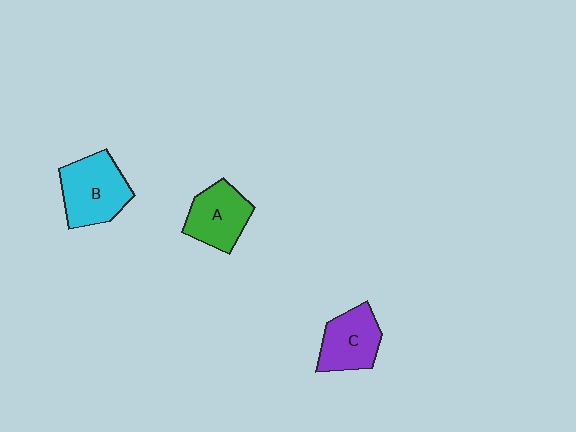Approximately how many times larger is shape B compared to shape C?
Approximately 1.2 times.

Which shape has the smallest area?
Shape C (purple).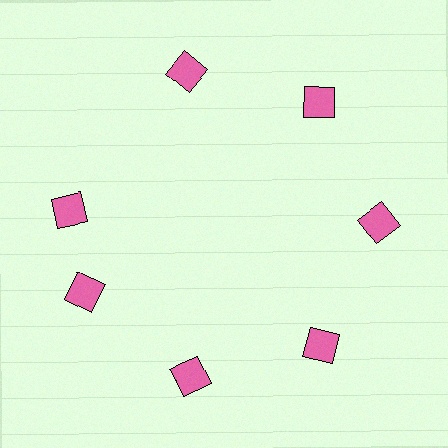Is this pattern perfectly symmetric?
No. The 7 pink squares are arranged in a ring, but one element near the 10 o'clock position is rotated out of alignment along the ring, breaking the 7-fold rotational symmetry.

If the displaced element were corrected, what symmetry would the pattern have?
It would have 7-fold rotational symmetry — the pattern would map onto itself every 51 degrees.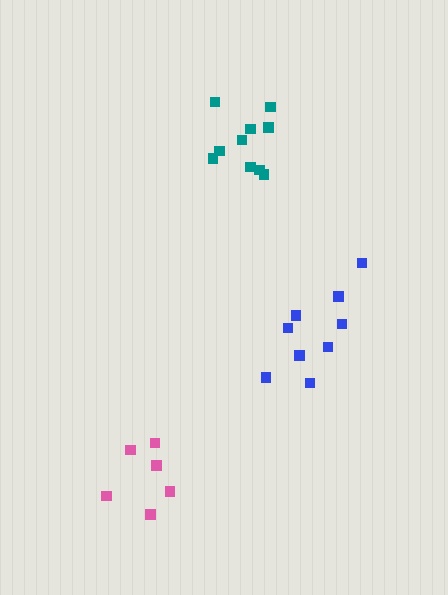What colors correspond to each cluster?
The clusters are colored: pink, teal, blue.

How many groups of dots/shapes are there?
There are 3 groups.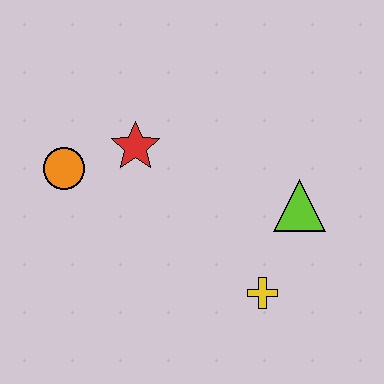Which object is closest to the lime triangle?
The yellow cross is closest to the lime triangle.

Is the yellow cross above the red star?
No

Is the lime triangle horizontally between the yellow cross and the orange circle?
No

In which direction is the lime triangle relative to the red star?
The lime triangle is to the right of the red star.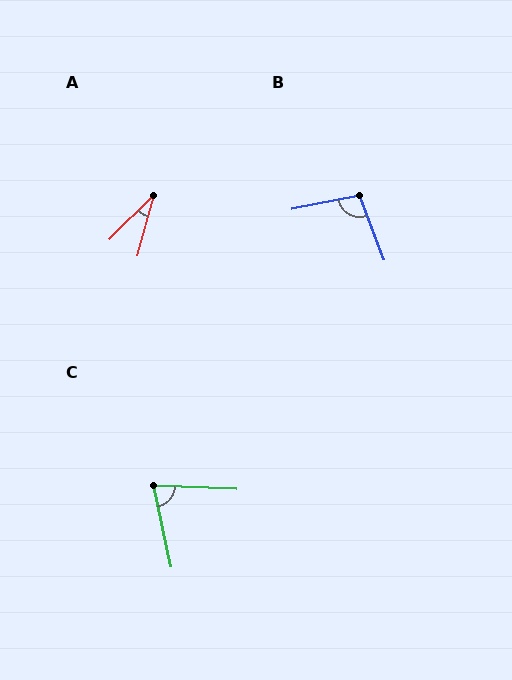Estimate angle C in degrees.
Approximately 75 degrees.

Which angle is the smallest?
A, at approximately 30 degrees.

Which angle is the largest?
B, at approximately 99 degrees.